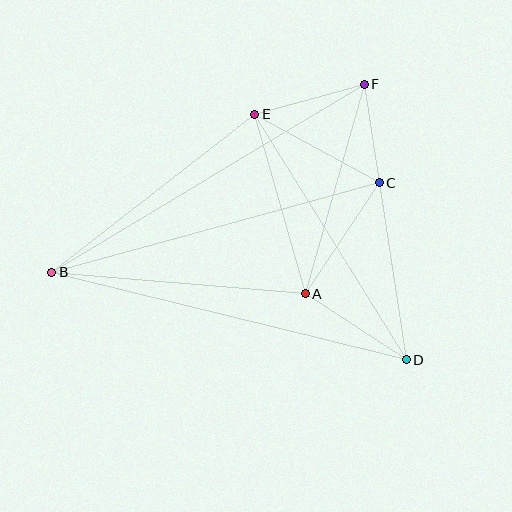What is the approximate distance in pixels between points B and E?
The distance between B and E is approximately 258 pixels.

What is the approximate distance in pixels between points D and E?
The distance between D and E is approximately 288 pixels.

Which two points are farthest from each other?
Points B and D are farthest from each other.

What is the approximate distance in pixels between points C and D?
The distance between C and D is approximately 179 pixels.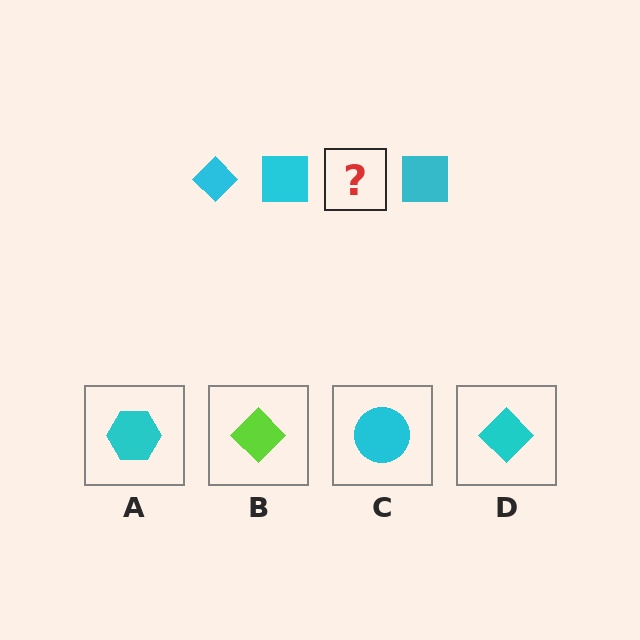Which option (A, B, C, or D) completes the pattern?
D.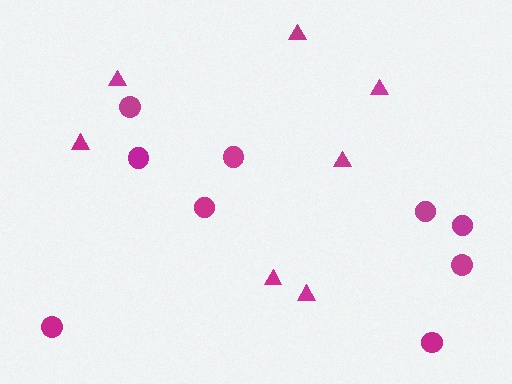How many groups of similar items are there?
There are 2 groups: one group of circles (9) and one group of triangles (7).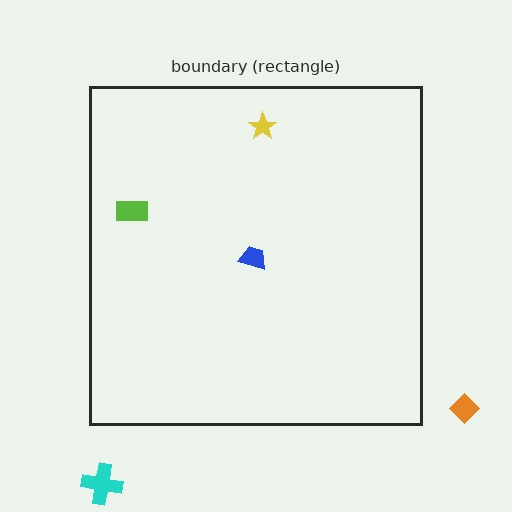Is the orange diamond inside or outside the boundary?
Outside.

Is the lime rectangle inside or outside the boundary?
Inside.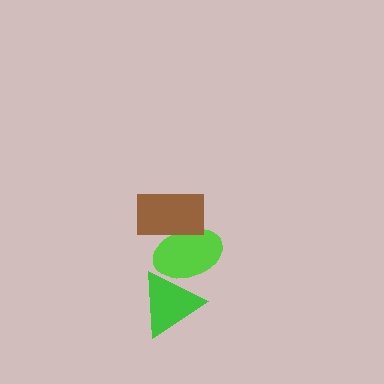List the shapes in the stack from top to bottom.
From top to bottom: the brown rectangle, the lime ellipse, the green triangle.